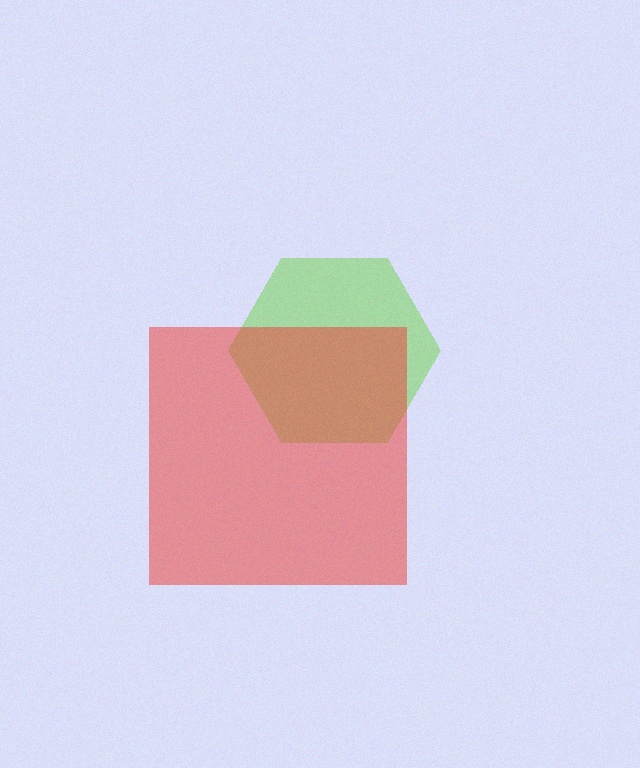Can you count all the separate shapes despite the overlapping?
Yes, there are 2 separate shapes.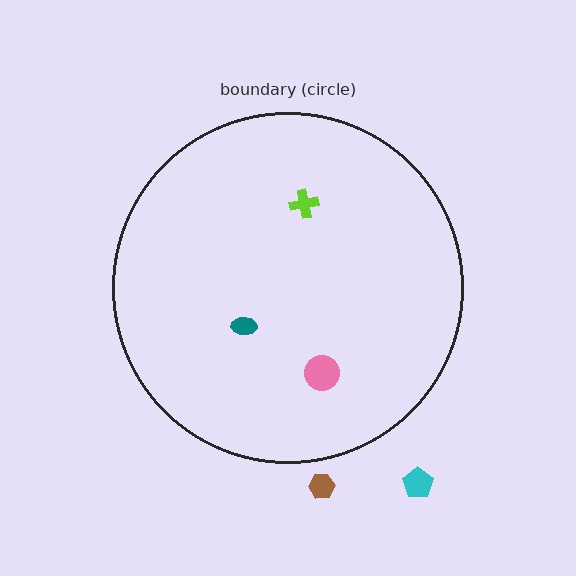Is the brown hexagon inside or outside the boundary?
Outside.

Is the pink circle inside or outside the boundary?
Inside.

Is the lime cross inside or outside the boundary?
Inside.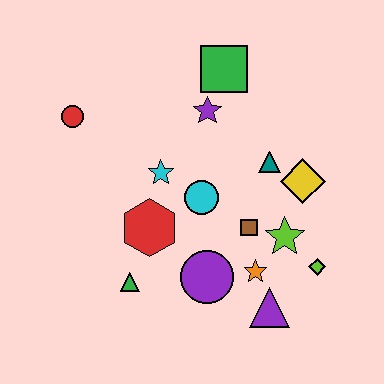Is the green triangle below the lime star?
Yes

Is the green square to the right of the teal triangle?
No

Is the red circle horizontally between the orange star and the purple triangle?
No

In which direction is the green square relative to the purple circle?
The green square is above the purple circle.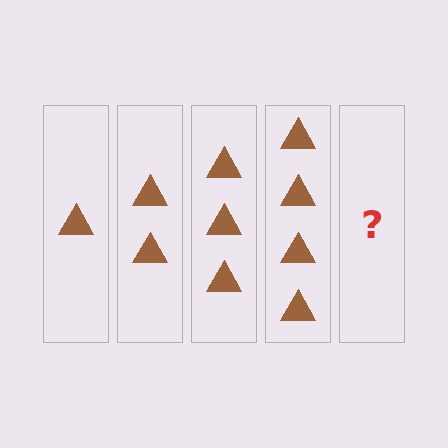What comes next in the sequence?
The next element should be 5 triangles.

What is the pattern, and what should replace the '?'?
The pattern is that each step adds one more triangle. The '?' should be 5 triangles.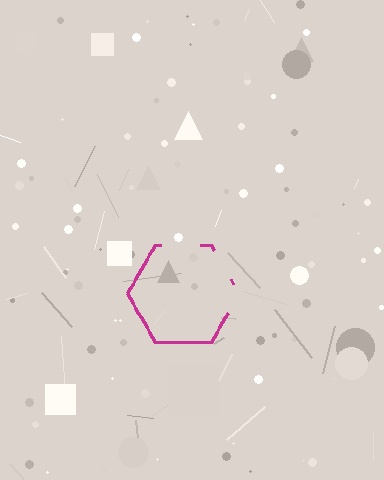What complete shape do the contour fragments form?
The contour fragments form a hexagon.